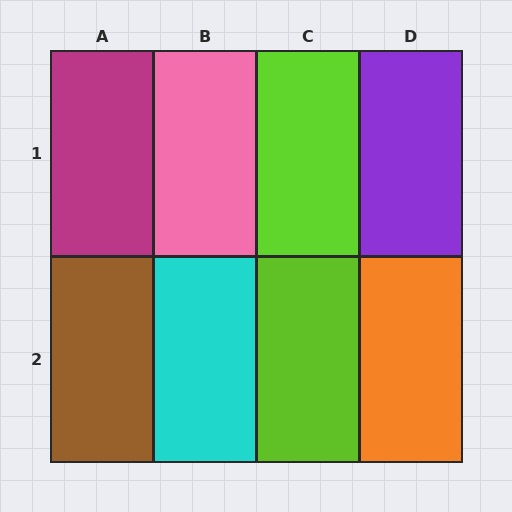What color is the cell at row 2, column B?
Cyan.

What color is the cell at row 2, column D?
Orange.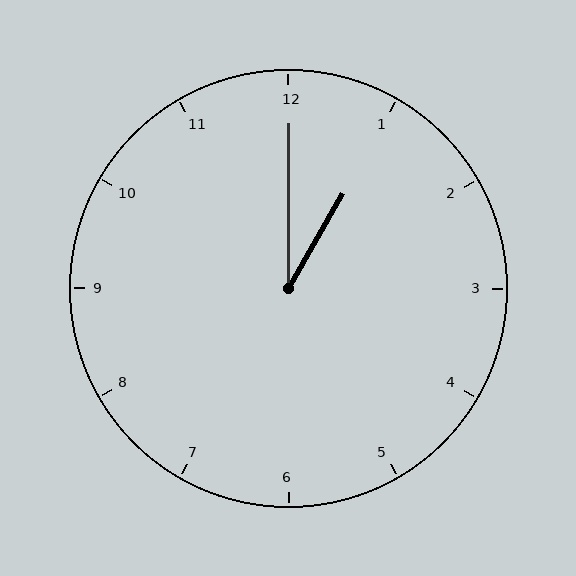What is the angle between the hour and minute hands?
Approximately 30 degrees.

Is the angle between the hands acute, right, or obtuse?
It is acute.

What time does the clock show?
1:00.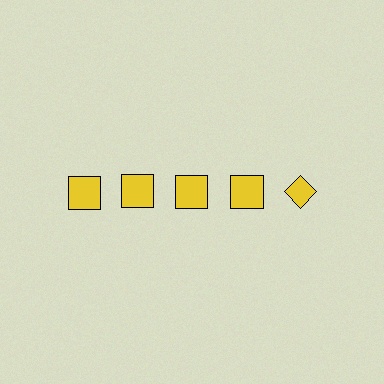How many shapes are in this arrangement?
There are 5 shapes arranged in a grid pattern.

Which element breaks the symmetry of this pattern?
The yellow diamond in the top row, rightmost column breaks the symmetry. All other shapes are yellow squares.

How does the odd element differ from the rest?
It has a different shape: diamond instead of square.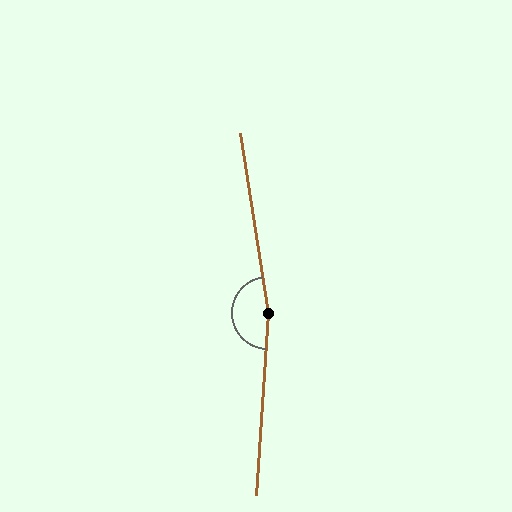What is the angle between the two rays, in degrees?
Approximately 168 degrees.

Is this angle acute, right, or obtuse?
It is obtuse.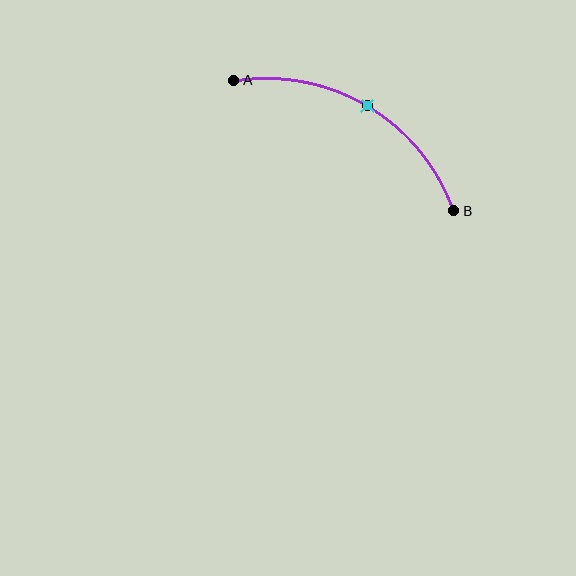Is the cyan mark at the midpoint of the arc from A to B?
Yes. The cyan mark lies on the arc at equal arc-length from both A and B — it is the arc midpoint.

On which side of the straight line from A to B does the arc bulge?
The arc bulges above the straight line connecting A and B.